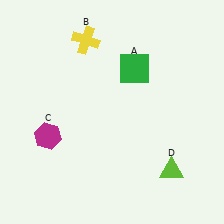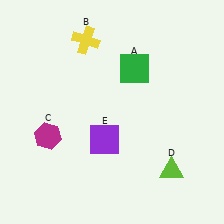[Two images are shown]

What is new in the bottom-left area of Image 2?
A purple square (E) was added in the bottom-left area of Image 2.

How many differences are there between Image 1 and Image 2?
There is 1 difference between the two images.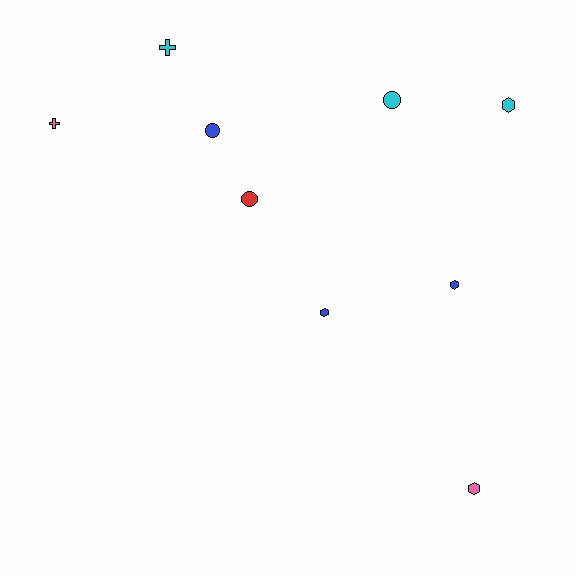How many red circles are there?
There is 1 red circle.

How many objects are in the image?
There are 9 objects.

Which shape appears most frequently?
Hexagon, with 4 objects.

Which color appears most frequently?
Blue, with 3 objects.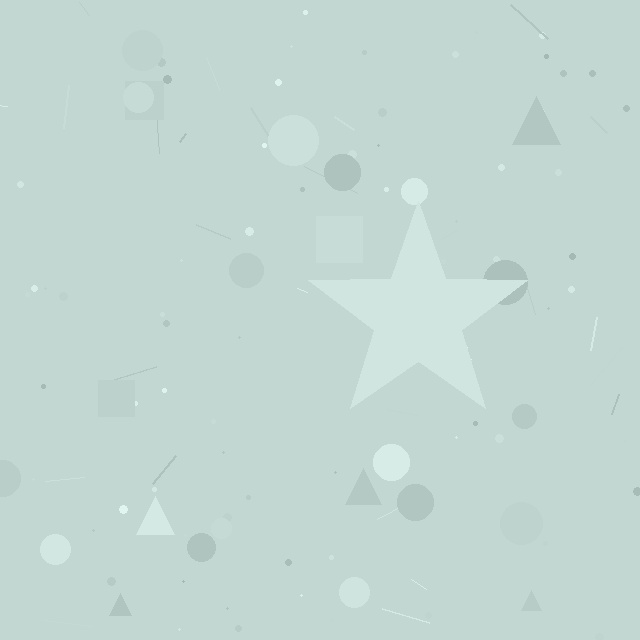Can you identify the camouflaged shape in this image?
The camouflaged shape is a star.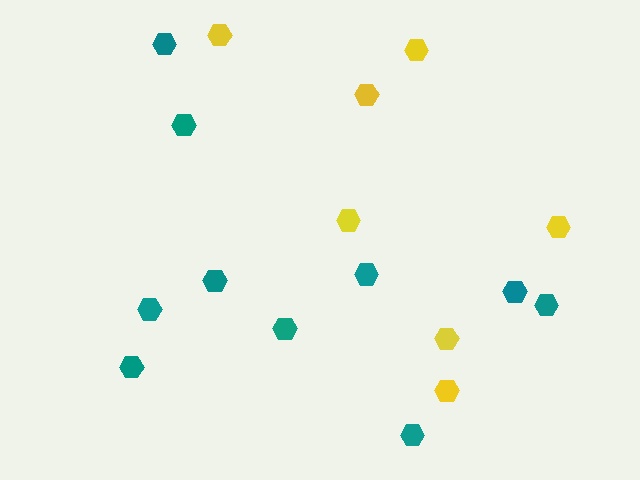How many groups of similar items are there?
There are 2 groups: one group of teal hexagons (10) and one group of yellow hexagons (7).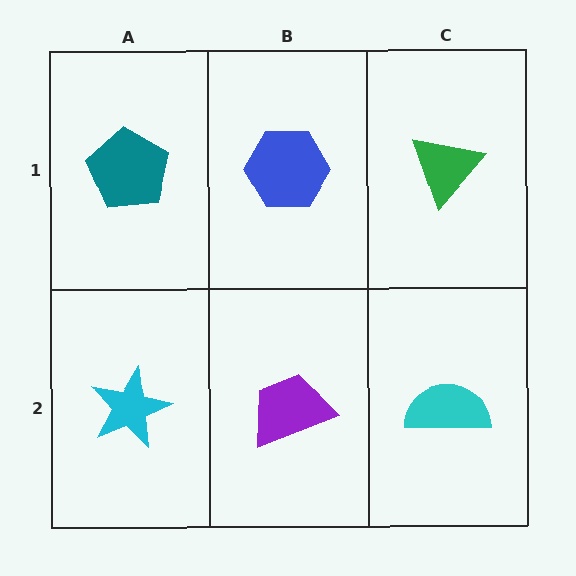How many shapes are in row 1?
3 shapes.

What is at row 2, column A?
A cyan star.